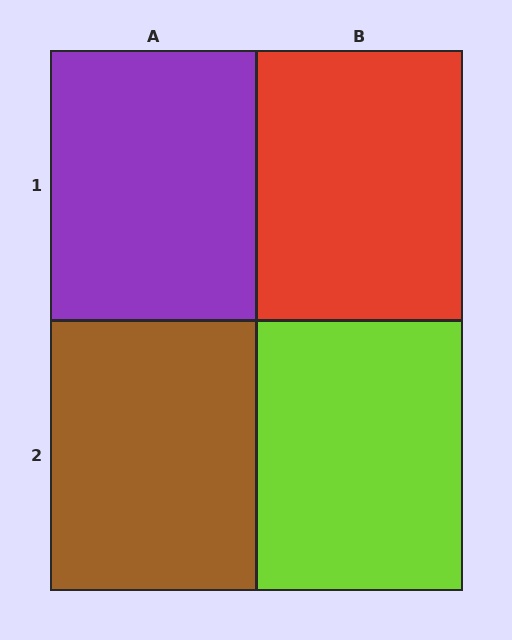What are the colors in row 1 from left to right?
Purple, red.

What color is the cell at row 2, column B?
Lime.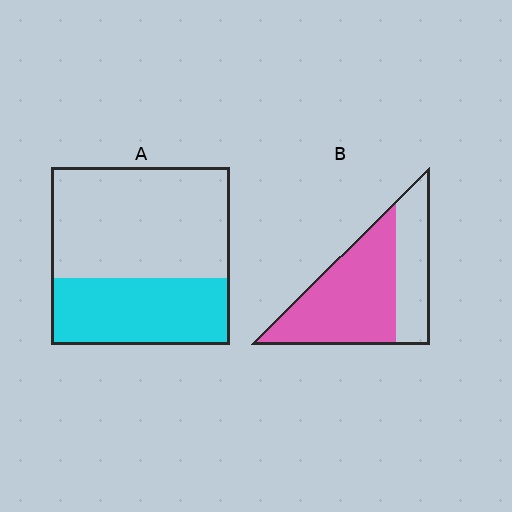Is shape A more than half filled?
No.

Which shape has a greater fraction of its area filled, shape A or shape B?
Shape B.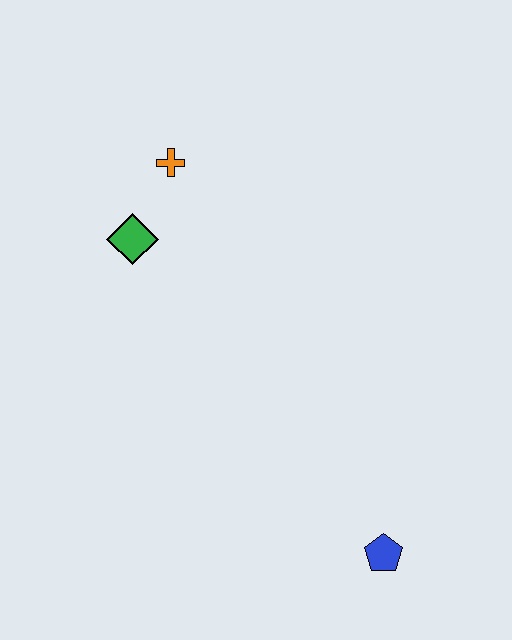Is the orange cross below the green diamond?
No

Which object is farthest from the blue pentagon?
The orange cross is farthest from the blue pentagon.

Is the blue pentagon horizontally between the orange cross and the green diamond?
No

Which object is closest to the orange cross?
The green diamond is closest to the orange cross.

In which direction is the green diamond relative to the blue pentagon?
The green diamond is above the blue pentagon.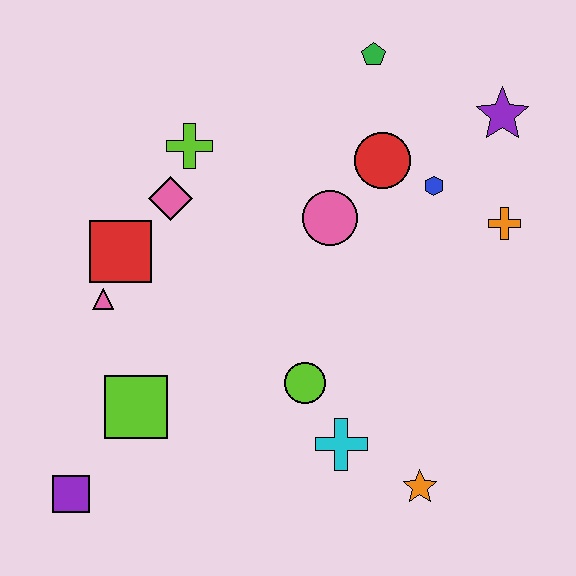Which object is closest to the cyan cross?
The lime circle is closest to the cyan cross.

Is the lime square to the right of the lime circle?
No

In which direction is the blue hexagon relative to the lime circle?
The blue hexagon is above the lime circle.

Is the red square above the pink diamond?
No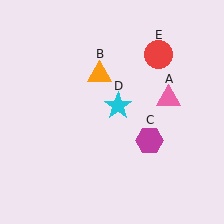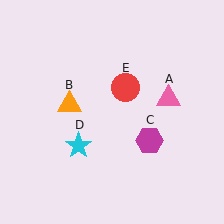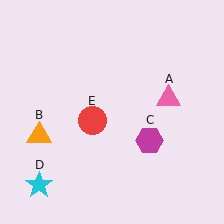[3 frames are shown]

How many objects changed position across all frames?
3 objects changed position: orange triangle (object B), cyan star (object D), red circle (object E).